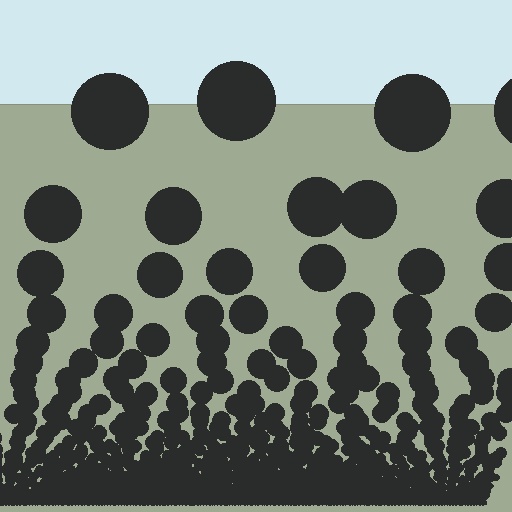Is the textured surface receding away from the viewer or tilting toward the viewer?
The surface appears to tilt toward the viewer. Texture elements get larger and sparser toward the top.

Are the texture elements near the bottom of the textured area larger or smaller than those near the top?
Smaller. The gradient is inverted — elements near the bottom are smaller and denser.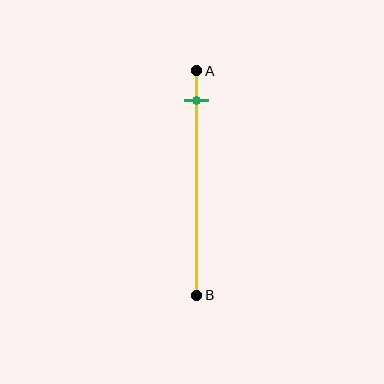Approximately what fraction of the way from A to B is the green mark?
The green mark is approximately 15% of the way from A to B.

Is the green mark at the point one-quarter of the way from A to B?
No, the mark is at about 15% from A, not at the 25% one-quarter point.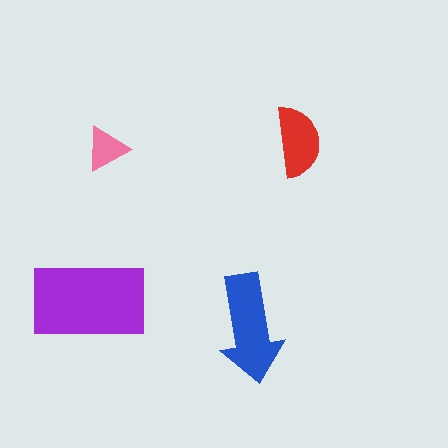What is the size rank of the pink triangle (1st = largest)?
4th.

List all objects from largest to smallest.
The purple rectangle, the blue arrow, the red semicircle, the pink triangle.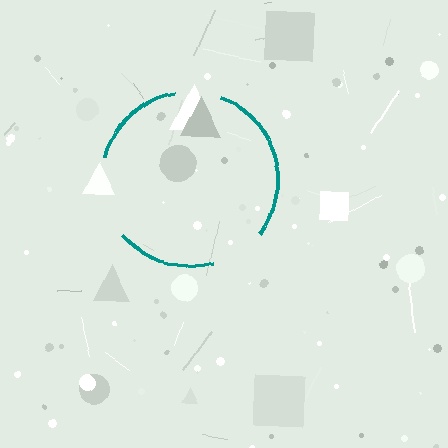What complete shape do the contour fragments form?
The contour fragments form a circle.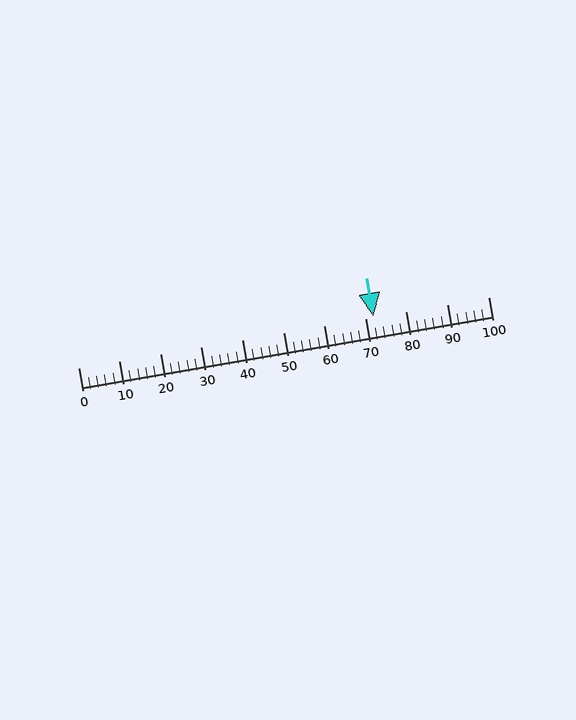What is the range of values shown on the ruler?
The ruler shows values from 0 to 100.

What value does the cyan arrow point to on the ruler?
The cyan arrow points to approximately 72.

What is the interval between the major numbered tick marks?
The major tick marks are spaced 10 units apart.